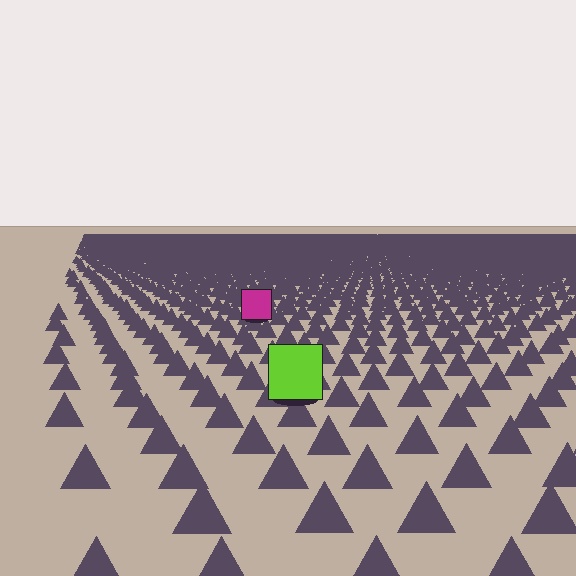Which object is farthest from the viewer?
The magenta square is farthest from the viewer. It appears smaller and the ground texture around it is denser.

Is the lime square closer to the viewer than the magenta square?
Yes. The lime square is closer — you can tell from the texture gradient: the ground texture is coarser near it.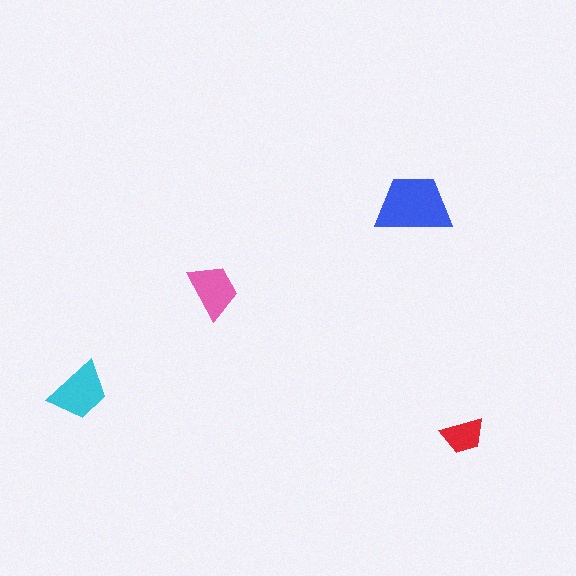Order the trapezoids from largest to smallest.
the blue one, the cyan one, the pink one, the red one.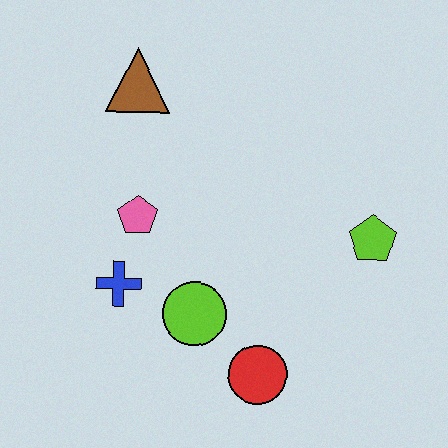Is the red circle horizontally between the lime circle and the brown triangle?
No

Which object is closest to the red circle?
The lime circle is closest to the red circle.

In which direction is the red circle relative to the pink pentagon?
The red circle is below the pink pentagon.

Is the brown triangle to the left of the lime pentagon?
Yes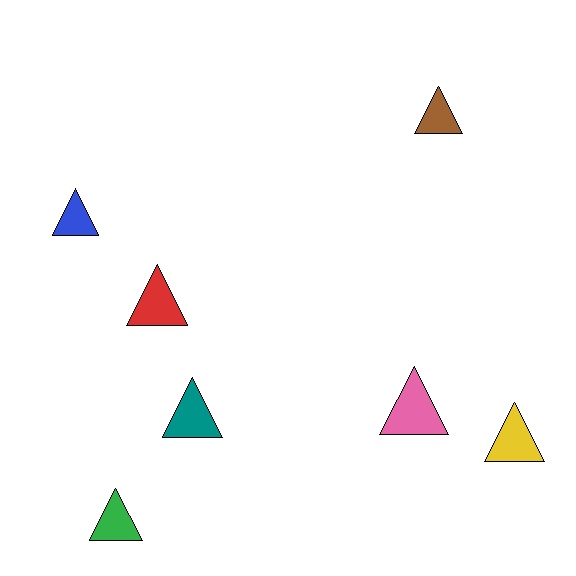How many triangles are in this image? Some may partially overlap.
There are 7 triangles.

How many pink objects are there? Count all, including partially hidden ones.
There is 1 pink object.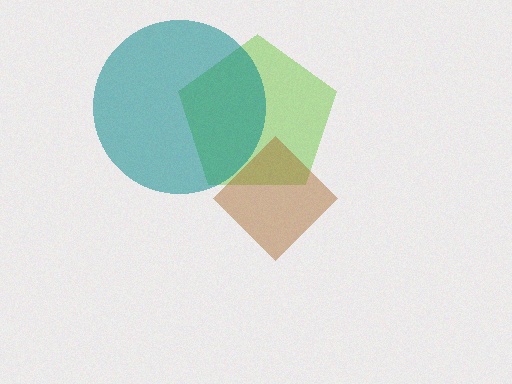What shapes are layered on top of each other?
The layered shapes are: a lime pentagon, a teal circle, a brown diamond.